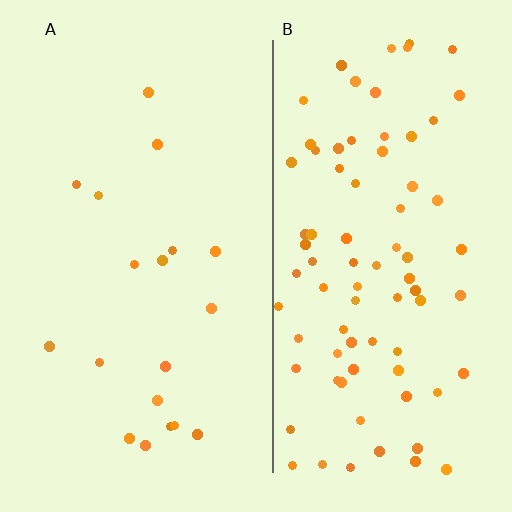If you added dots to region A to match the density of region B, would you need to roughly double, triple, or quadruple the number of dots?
Approximately quadruple.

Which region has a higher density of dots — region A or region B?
B (the right).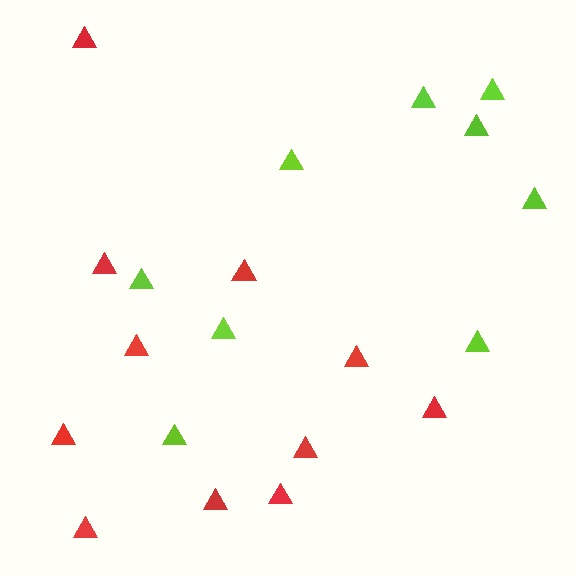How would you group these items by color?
There are 2 groups: one group of red triangles (11) and one group of lime triangles (9).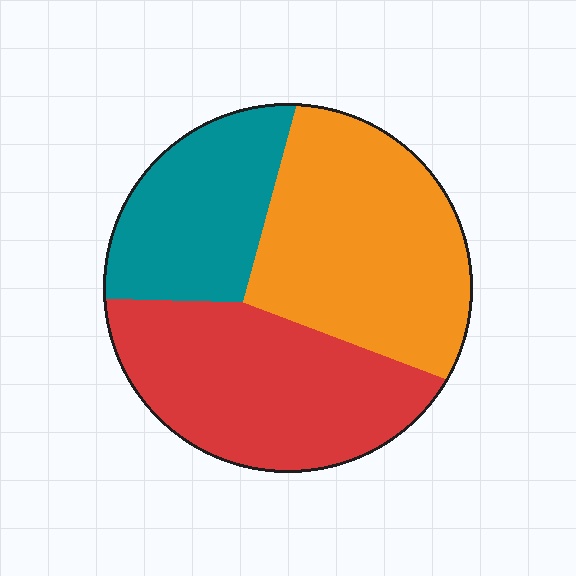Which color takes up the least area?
Teal, at roughly 25%.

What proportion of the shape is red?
Red covers roughly 35% of the shape.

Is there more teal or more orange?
Orange.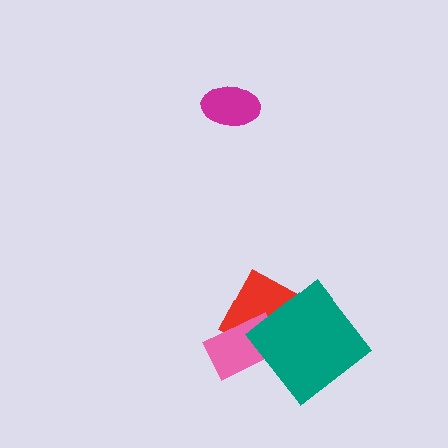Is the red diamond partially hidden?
Yes, it is partially covered by another shape.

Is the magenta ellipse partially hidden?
No, no other shape covers it.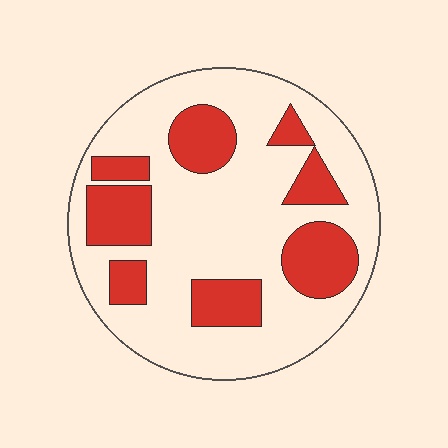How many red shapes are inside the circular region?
8.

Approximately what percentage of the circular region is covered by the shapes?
Approximately 30%.